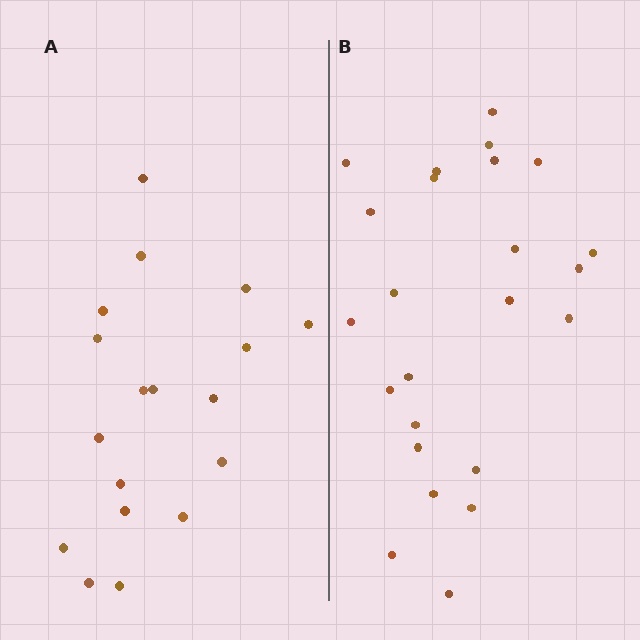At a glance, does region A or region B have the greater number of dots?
Region B (the right region) has more dots.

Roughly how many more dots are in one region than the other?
Region B has about 6 more dots than region A.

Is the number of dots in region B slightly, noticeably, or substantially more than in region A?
Region B has noticeably more, but not dramatically so. The ratio is roughly 1.3 to 1.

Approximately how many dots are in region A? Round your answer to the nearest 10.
About 20 dots. (The exact count is 18, which rounds to 20.)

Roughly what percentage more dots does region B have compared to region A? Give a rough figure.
About 35% more.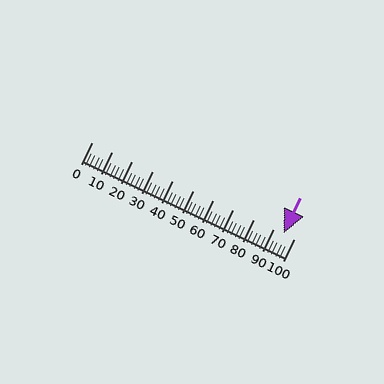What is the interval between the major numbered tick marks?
The major tick marks are spaced 10 units apart.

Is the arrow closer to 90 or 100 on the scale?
The arrow is closer to 90.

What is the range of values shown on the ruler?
The ruler shows values from 0 to 100.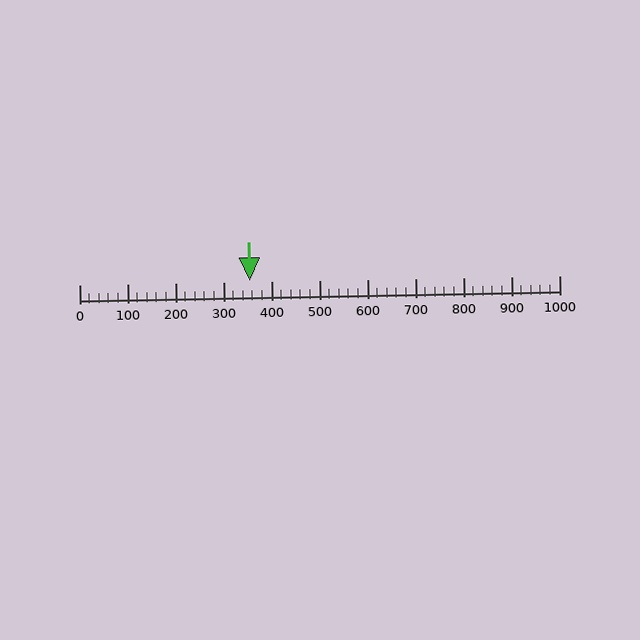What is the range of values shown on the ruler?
The ruler shows values from 0 to 1000.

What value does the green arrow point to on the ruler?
The green arrow points to approximately 354.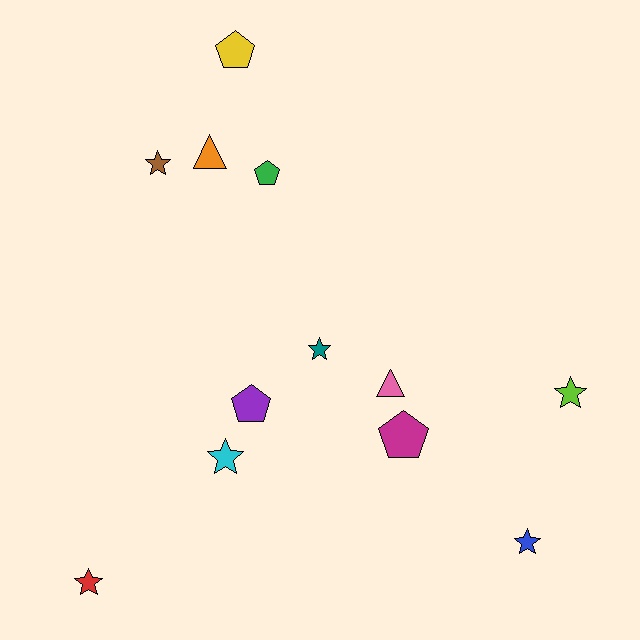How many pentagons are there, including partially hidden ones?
There are 4 pentagons.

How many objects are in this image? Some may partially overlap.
There are 12 objects.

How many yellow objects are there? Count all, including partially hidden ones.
There is 1 yellow object.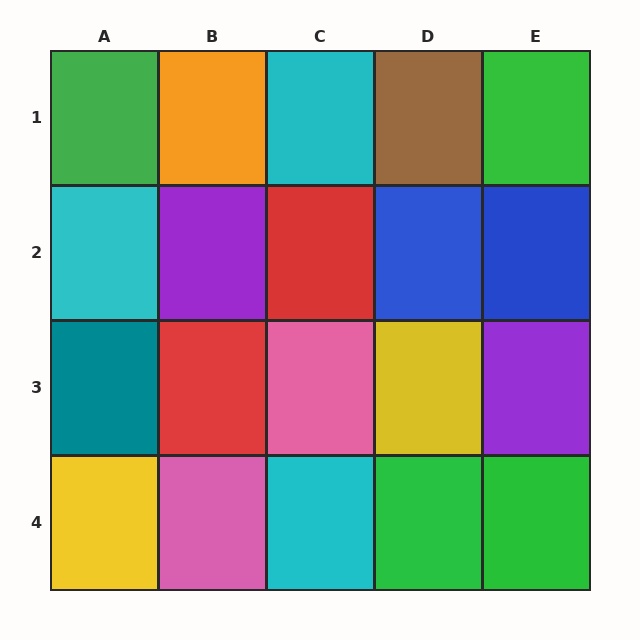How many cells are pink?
2 cells are pink.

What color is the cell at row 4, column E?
Green.